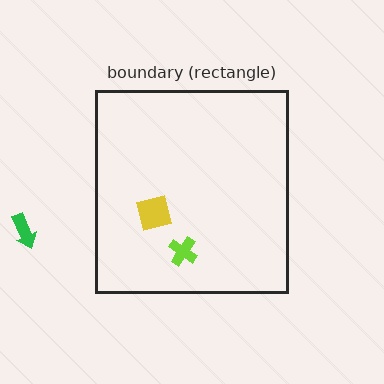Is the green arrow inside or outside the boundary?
Outside.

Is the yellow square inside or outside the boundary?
Inside.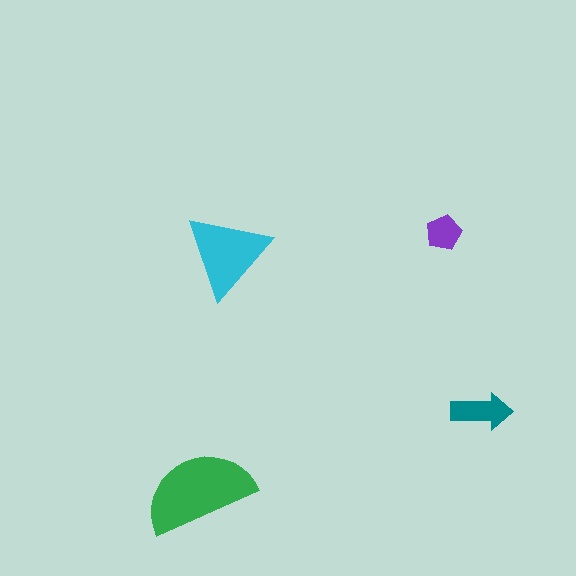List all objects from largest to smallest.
The green semicircle, the cyan triangle, the teal arrow, the purple pentagon.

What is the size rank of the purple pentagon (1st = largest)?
4th.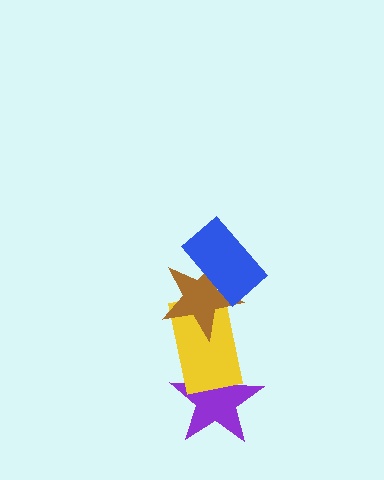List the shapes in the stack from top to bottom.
From top to bottom: the blue rectangle, the brown star, the yellow rectangle, the purple star.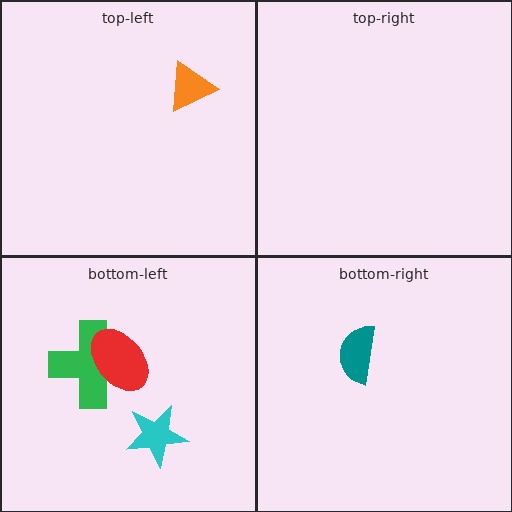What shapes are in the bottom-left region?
The cyan star, the green cross, the red ellipse.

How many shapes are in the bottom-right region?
1.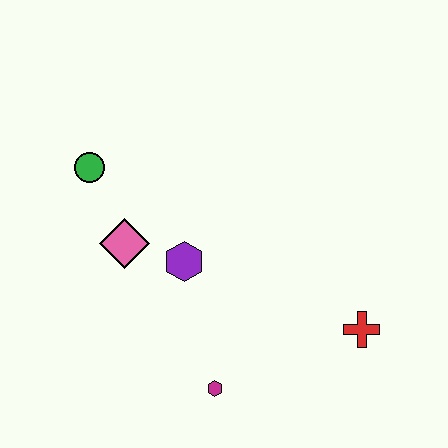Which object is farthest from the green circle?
The red cross is farthest from the green circle.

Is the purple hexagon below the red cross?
No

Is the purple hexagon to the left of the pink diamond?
No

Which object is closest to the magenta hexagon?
The purple hexagon is closest to the magenta hexagon.